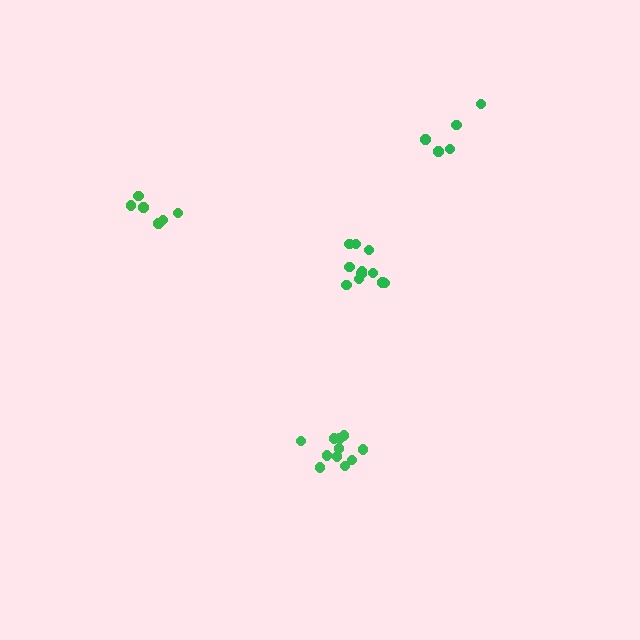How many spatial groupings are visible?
There are 4 spatial groupings.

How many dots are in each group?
Group 1: 11 dots, Group 2: 5 dots, Group 3: 6 dots, Group 4: 11 dots (33 total).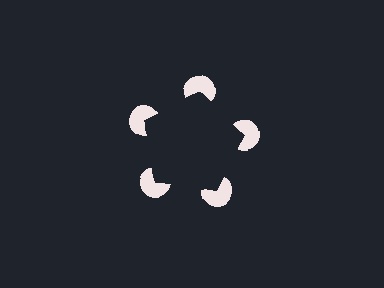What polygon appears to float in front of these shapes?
An illusory pentagon — its edges are inferred from the aligned wedge cuts in the pac-man discs, not physically drawn.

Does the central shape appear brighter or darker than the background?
It typically appears slightly darker than the background, even though no actual brightness change is drawn.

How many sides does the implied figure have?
5 sides.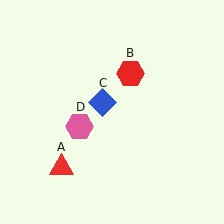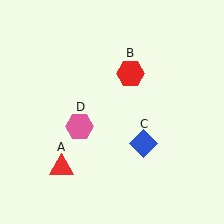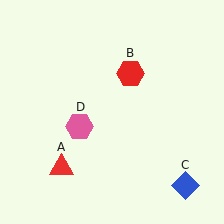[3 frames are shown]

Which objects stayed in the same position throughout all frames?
Red triangle (object A) and red hexagon (object B) and pink hexagon (object D) remained stationary.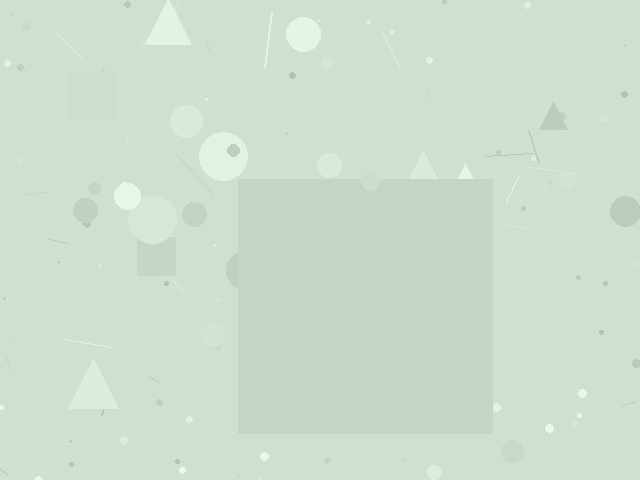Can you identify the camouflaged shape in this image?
The camouflaged shape is a square.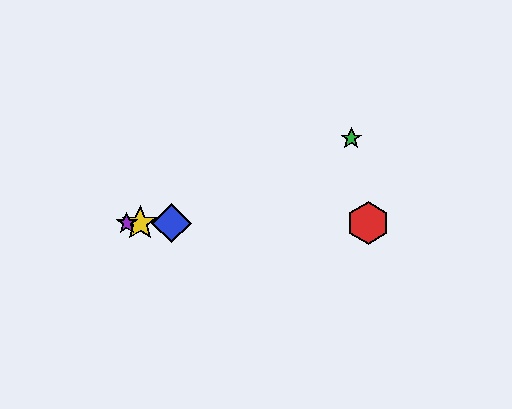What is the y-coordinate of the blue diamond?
The blue diamond is at y≈223.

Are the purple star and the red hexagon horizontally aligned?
Yes, both are at y≈223.